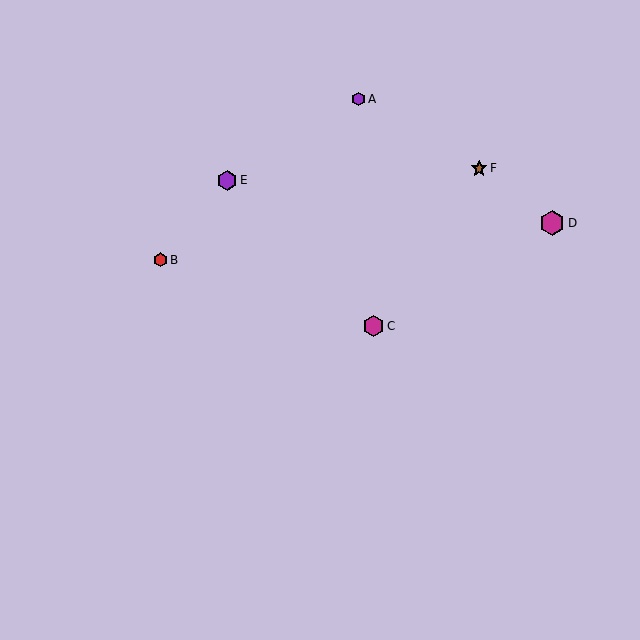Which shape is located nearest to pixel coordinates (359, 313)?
The magenta hexagon (labeled C) at (373, 326) is nearest to that location.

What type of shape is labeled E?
Shape E is a purple hexagon.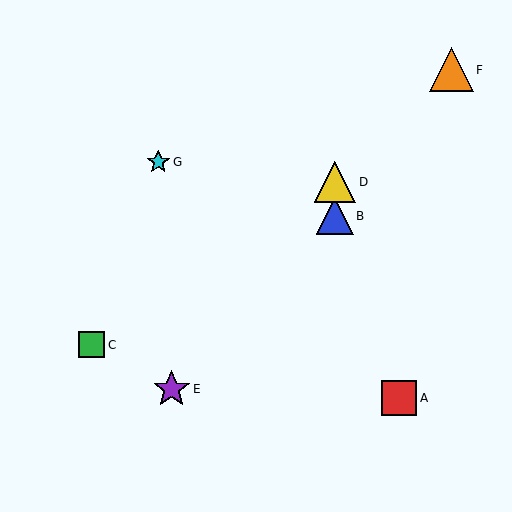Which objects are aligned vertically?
Objects B, D are aligned vertically.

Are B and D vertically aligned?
Yes, both are at x≈335.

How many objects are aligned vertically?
2 objects (B, D) are aligned vertically.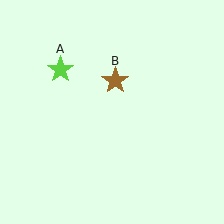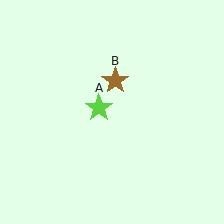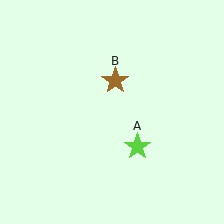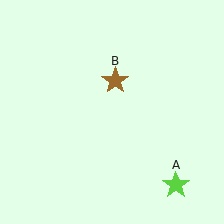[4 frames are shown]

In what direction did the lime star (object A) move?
The lime star (object A) moved down and to the right.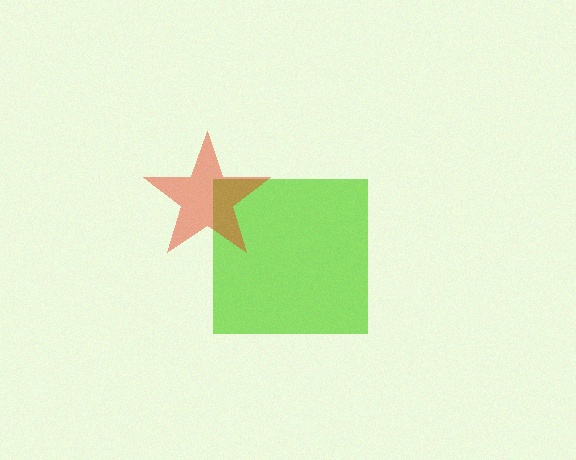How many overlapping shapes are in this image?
There are 2 overlapping shapes in the image.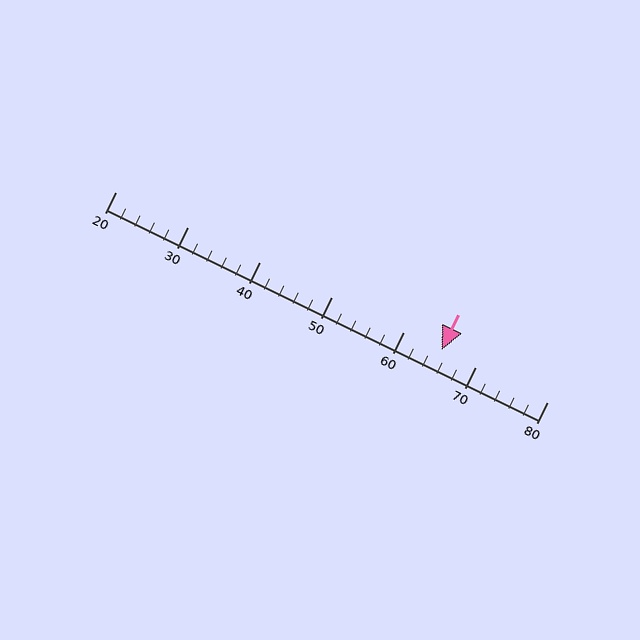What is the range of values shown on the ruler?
The ruler shows values from 20 to 80.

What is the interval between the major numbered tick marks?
The major tick marks are spaced 10 units apart.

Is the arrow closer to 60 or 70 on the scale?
The arrow is closer to 70.